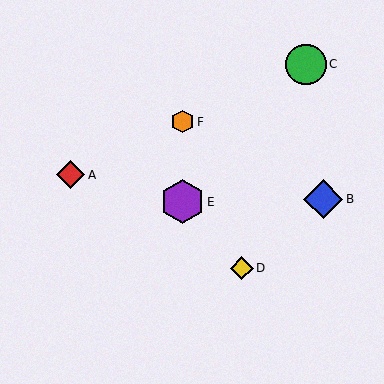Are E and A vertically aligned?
No, E is at x≈183 and A is at x≈70.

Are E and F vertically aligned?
Yes, both are at x≈183.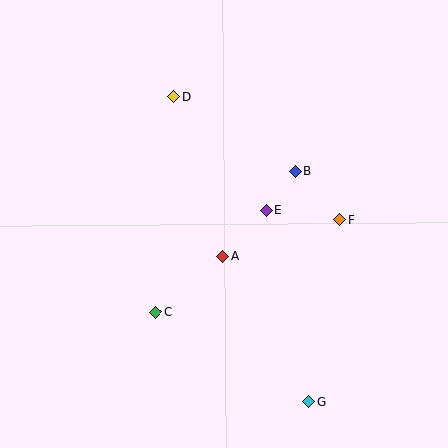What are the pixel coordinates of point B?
Point B is at (295, 172).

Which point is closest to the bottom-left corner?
Point C is closest to the bottom-left corner.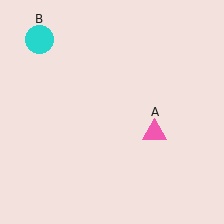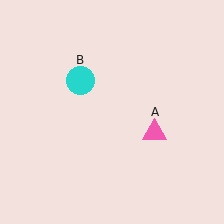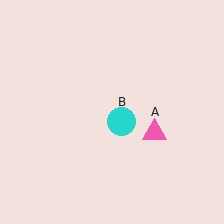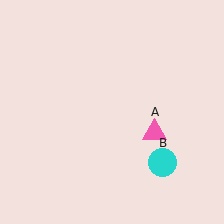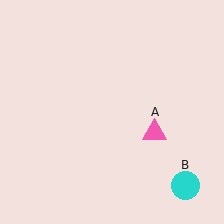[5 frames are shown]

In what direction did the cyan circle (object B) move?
The cyan circle (object B) moved down and to the right.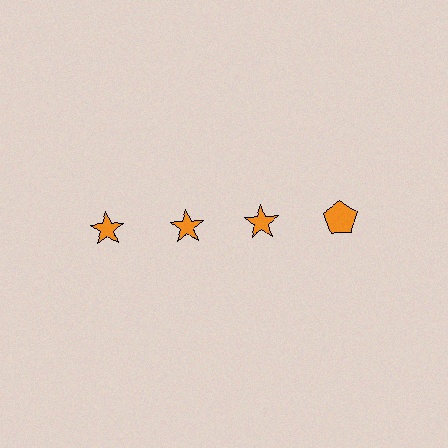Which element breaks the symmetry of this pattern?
The orange pentagon in the top row, second from right column breaks the symmetry. All other shapes are orange stars.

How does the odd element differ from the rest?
It has a different shape: pentagon instead of star.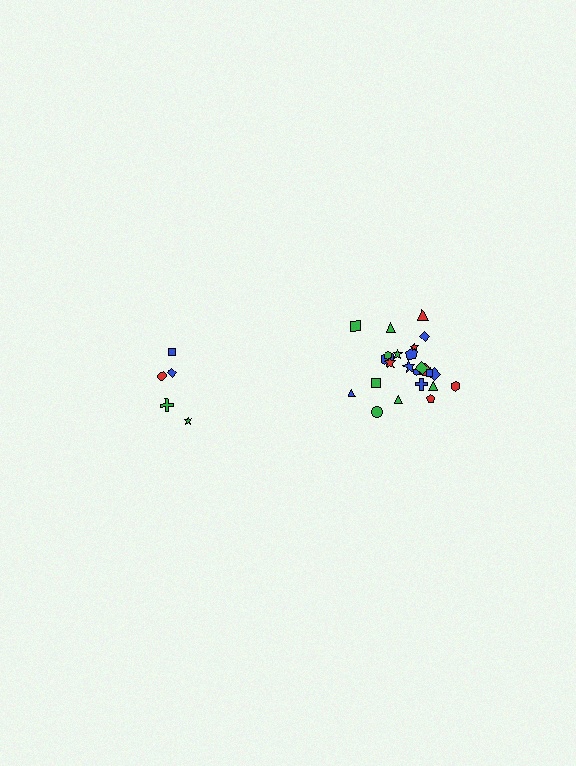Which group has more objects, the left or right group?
The right group.